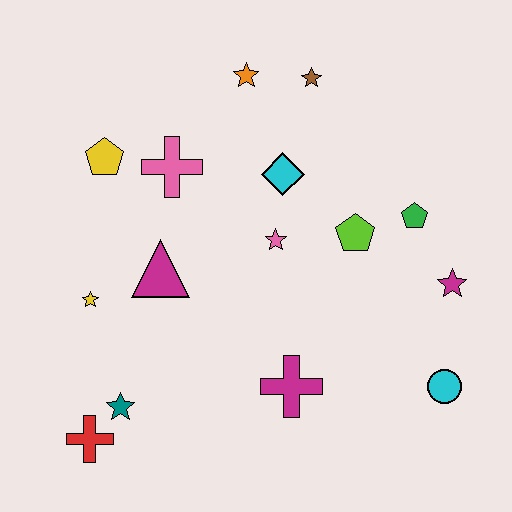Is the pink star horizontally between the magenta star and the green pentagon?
No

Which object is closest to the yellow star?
The magenta triangle is closest to the yellow star.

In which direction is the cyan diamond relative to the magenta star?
The cyan diamond is to the left of the magenta star.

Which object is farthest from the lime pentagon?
The red cross is farthest from the lime pentagon.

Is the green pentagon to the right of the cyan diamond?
Yes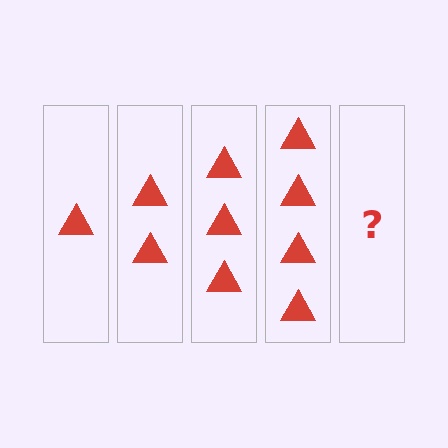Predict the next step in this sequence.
The next step is 5 triangles.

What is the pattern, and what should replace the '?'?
The pattern is that each step adds one more triangle. The '?' should be 5 triangles.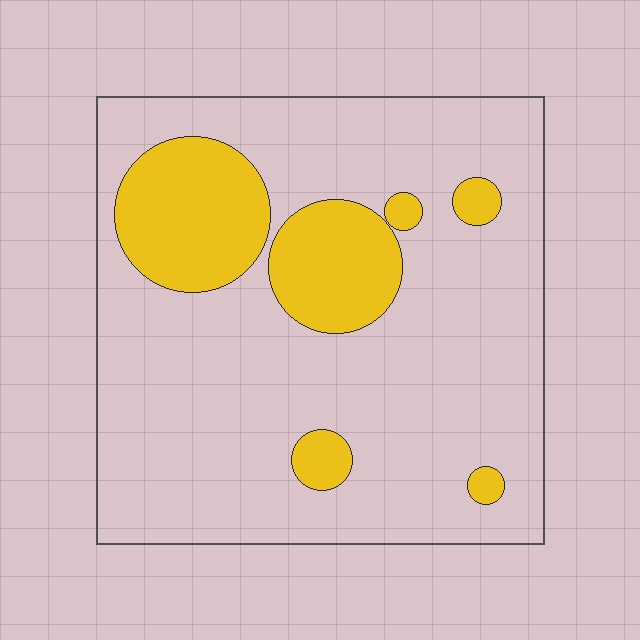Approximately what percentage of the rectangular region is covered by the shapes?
Approximately 20%.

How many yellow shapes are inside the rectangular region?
6.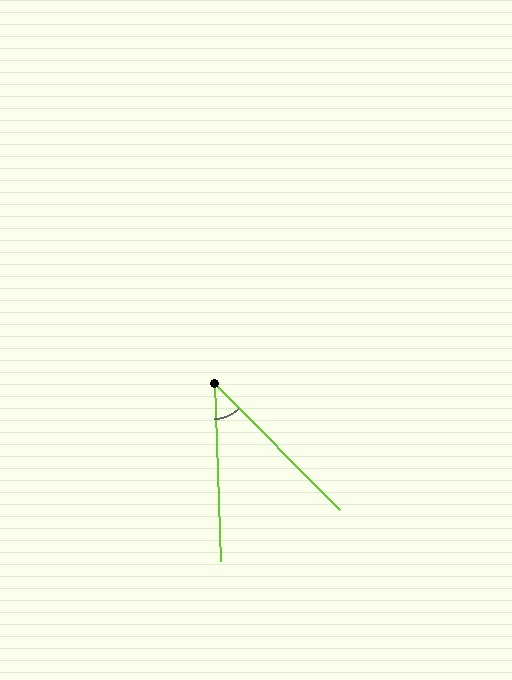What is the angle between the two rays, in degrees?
Approximately 43 degrees.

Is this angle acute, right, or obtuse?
It is acute.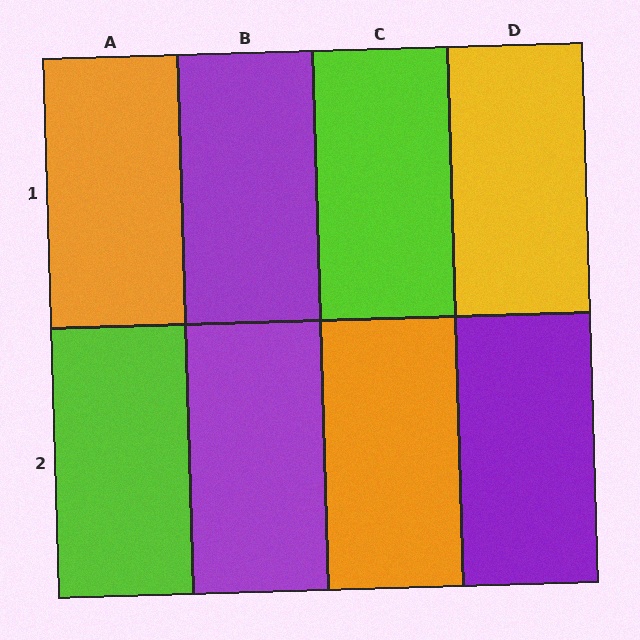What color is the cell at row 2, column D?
Purple.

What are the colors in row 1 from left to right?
Orange, purple, lime, yellow.